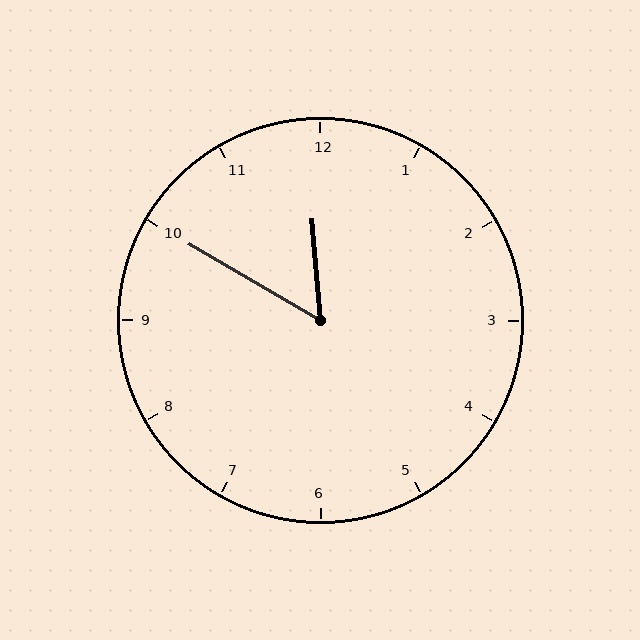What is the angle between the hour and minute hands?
Approximately 55 degrees.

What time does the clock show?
11:50.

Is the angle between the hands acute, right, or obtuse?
It is acute.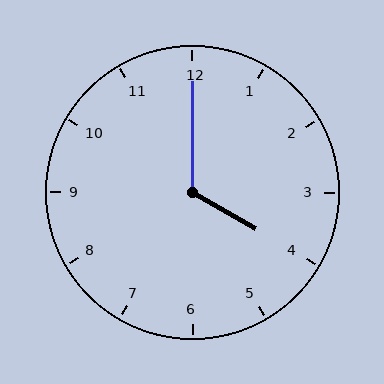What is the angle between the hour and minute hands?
Approximately 120 degrees.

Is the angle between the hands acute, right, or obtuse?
It is obtuse.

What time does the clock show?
4:00.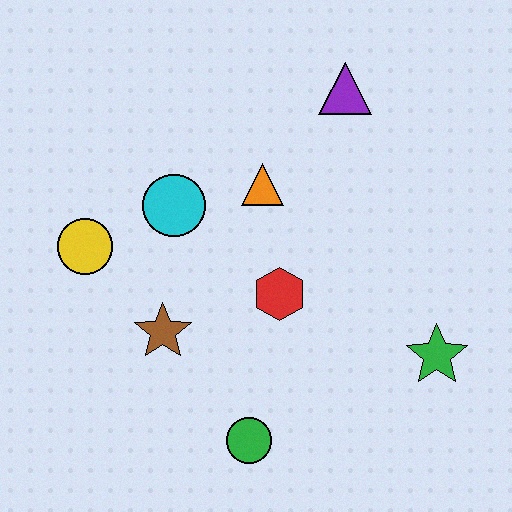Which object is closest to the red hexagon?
The orange triangle is closest to the red hexagon.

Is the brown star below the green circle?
No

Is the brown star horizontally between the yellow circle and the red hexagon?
Yes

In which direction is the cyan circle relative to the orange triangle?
The cyan circle is to the left of the orange triangle.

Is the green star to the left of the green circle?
No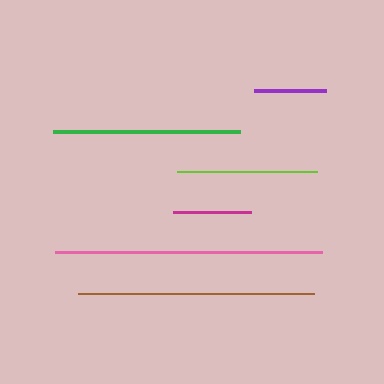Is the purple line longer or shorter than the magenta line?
The magenta line is longer than the purple line.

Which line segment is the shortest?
The purple line is the shortest at approximately 72 pixels.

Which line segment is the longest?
The pink line is the longest at approximately 266 pixels.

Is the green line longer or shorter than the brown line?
The brown line is longer than the green line.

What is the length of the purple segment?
The purple segment is approximately 72 pixels long.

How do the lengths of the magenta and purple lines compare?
The magenta and purple lines are approximately the same length.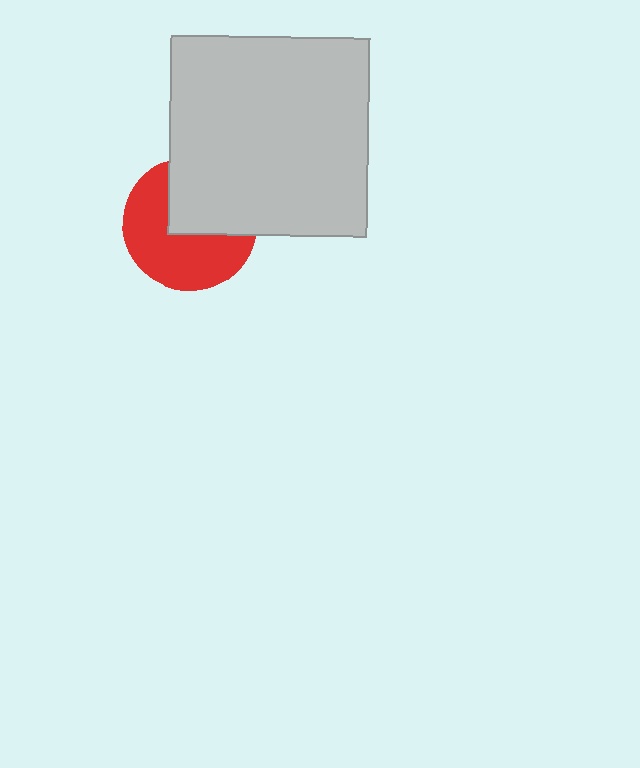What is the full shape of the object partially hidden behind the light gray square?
The partially hidden object is a red circle.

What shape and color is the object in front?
The object in front is a light gray square.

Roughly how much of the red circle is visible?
About half of it is visible (roughly 58%).